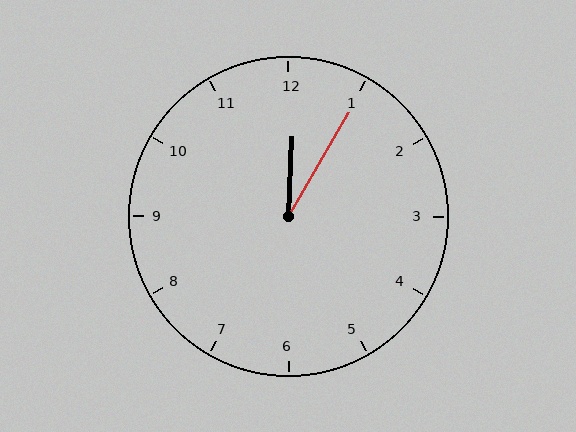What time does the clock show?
12:05.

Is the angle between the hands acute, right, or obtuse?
It is acute.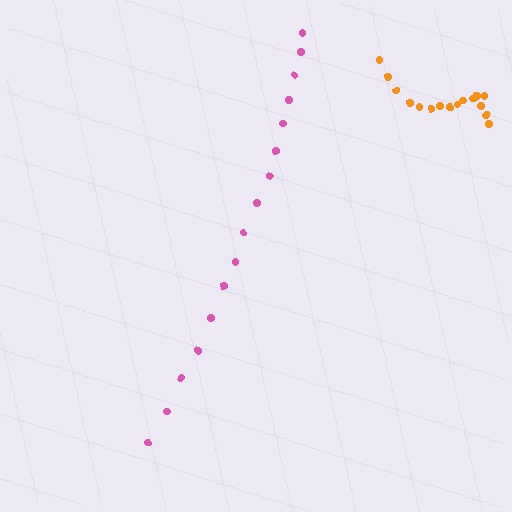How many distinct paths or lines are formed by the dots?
There are 2 distinct paths.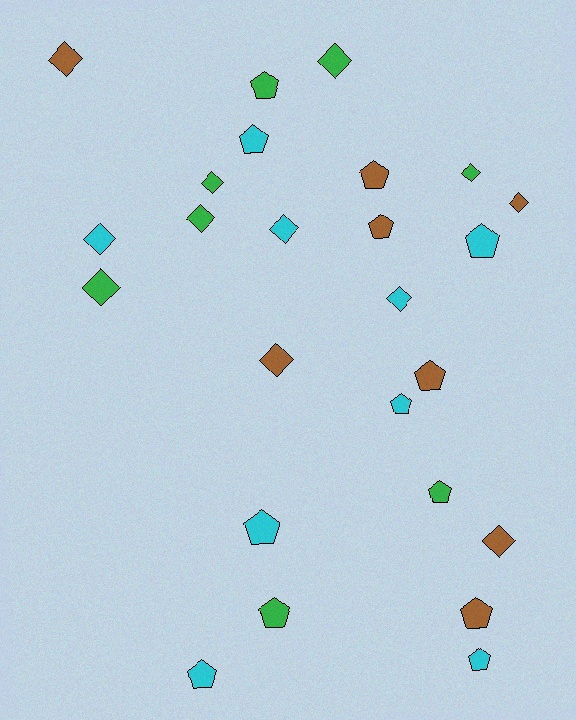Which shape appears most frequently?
Pentagon, with 13 objects.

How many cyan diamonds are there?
There are 3 cyan diamonds.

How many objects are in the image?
There are 25 objects.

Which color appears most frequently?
Cyan, with 9 objects.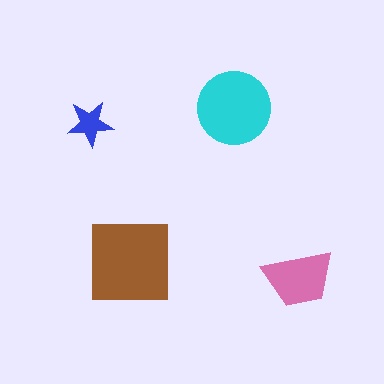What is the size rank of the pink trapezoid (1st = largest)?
3rd.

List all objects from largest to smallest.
The brown square, the cyan circle, the pink trapezoid, the blue star.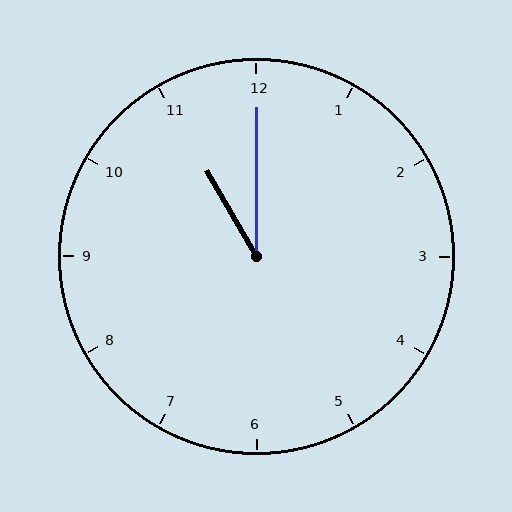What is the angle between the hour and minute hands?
Approximately 30 degrees.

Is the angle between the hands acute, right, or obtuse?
It is acute.